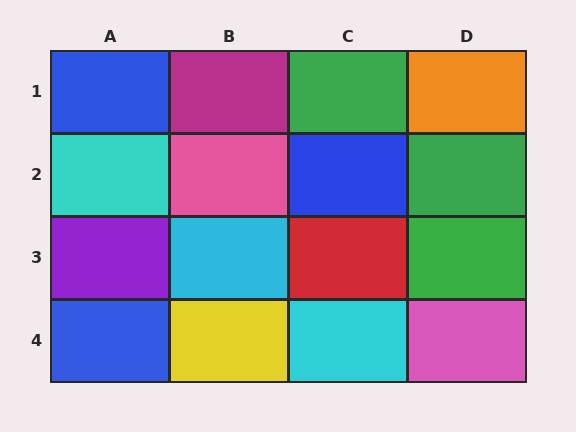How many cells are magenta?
1 cell is magenta.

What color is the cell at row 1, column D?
Orange.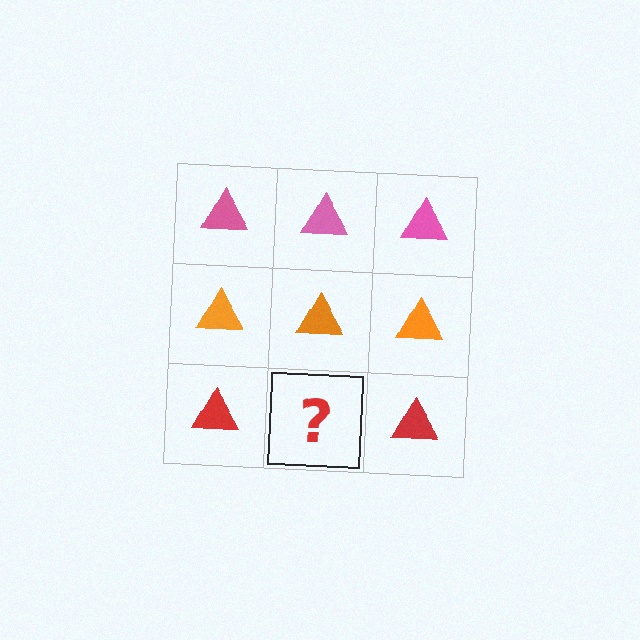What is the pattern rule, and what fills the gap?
The rule is that each row has a consistent color. The gap should be filled with a red triangle.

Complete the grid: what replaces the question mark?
The question mark should be replaced with a red triangle.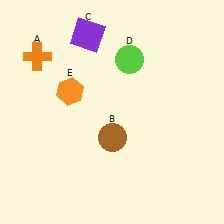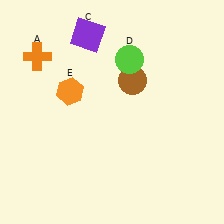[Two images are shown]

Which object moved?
The brown circle (B) moved up.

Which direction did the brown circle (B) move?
The brown circle (B) moved up.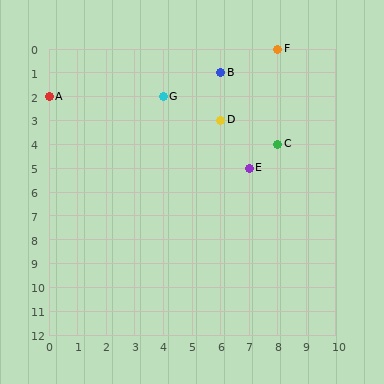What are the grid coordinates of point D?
Point D is at grid coordinates (6, 3).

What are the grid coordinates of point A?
Point A is at grid coordinates (0, 2).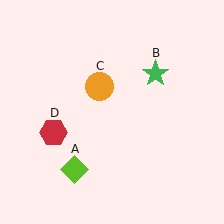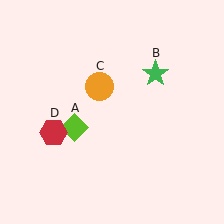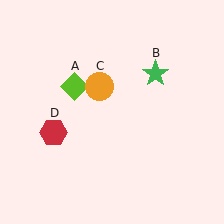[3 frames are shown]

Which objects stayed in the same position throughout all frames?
Green star (object B) and orange circle (object C) and red hexagon (object D) remained stationary.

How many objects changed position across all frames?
1 object changed position: lime diamond (object A).